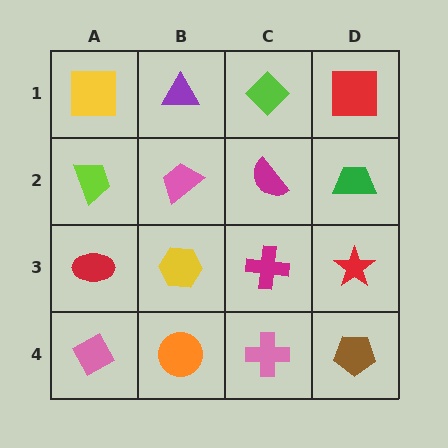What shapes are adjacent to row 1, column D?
A green trapezoid (row 2, column D), a lime diamond (row 1, column C).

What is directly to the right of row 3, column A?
A yellow hexagon.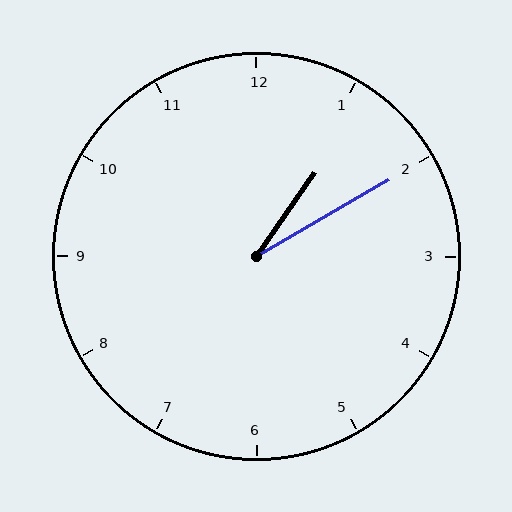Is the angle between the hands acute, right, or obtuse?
It is acute.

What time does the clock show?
1:10.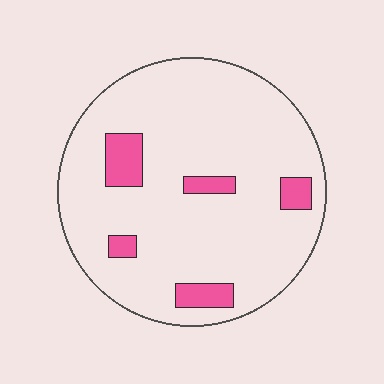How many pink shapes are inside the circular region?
5.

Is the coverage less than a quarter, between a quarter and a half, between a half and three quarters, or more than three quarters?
Less than a quarter.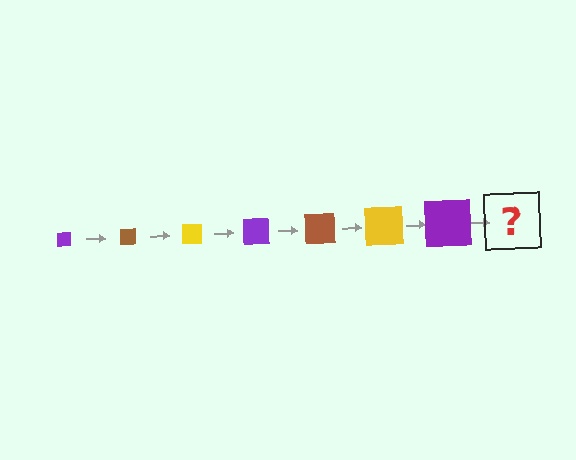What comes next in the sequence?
The next element should be a brown square, larger than the previous one.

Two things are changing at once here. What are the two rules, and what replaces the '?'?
The two rules are that the square grows larger each step and the color cycles through purple, brown, and yellow. The '?' should be a brown square, larger than the previous one.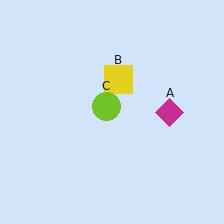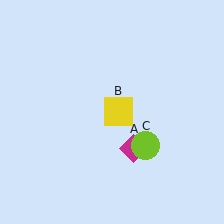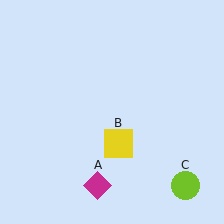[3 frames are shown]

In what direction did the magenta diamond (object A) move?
The magenta diamond (object A) moved down and to the left.